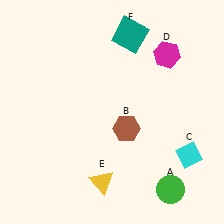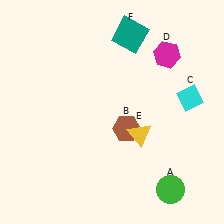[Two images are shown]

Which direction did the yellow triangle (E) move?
The yellow triangle (E) moved up.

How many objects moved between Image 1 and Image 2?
2 objects moved between the two images.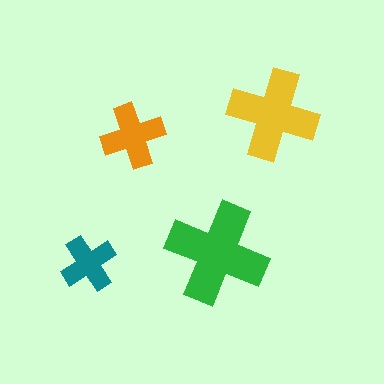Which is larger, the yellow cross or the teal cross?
The yellow one.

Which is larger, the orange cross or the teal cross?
The orange one.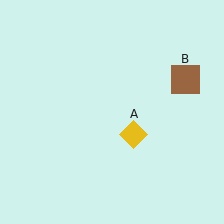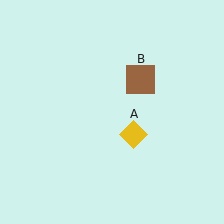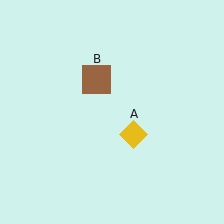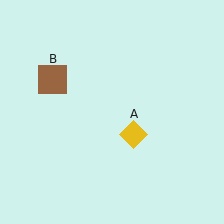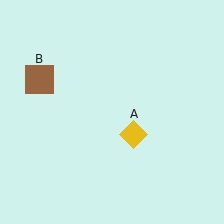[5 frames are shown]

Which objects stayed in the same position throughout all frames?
Yellow diamond (object A) remained stationary.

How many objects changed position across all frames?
1 object changed position: brown square (object B).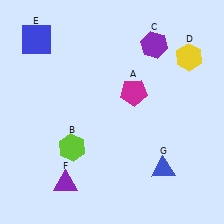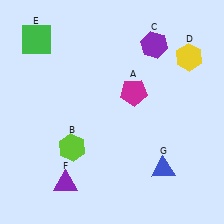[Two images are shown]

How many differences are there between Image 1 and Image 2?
There is 1 difference between the two images.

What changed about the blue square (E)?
In Image 1, E is blue. In Image 2, it changed to green.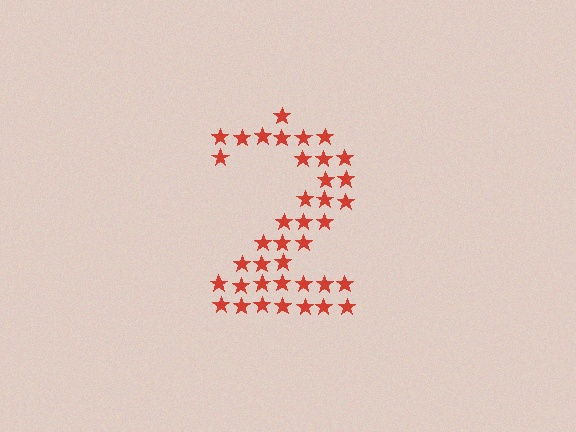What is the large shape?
The large shape is the digit 2.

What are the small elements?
The small elements are stars.